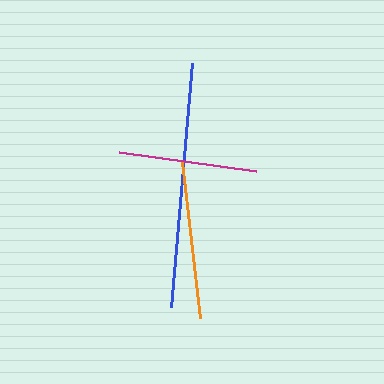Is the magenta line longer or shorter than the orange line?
The orange line is longer than the magenta line.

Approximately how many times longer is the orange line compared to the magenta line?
The orange line is approximately 1.1 times the length of the magenta line.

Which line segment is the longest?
The blue line is the longest at approximately 244 pixels.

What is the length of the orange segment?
The orange segment is approximately 157 pixels long.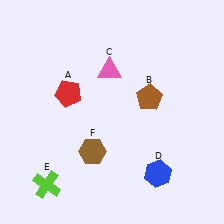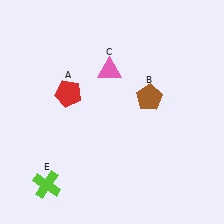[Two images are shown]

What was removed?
The brown hexagon (F), the blue hexagon (D) were removed in Image 2.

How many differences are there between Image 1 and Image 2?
There are 2 differences between the two images.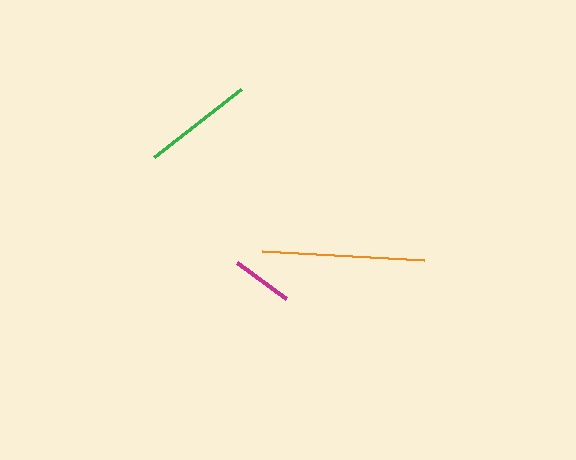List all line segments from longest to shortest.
From longest to shortest: orange, green, magenta.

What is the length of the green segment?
The green segment is approximately 110 pixels long.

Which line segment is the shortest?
The magenta line is the shortest at approximately 61 pixels.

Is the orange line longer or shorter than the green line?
The orange line is longer than the green line.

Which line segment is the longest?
The orange line is the longest at approximately 162 pixels.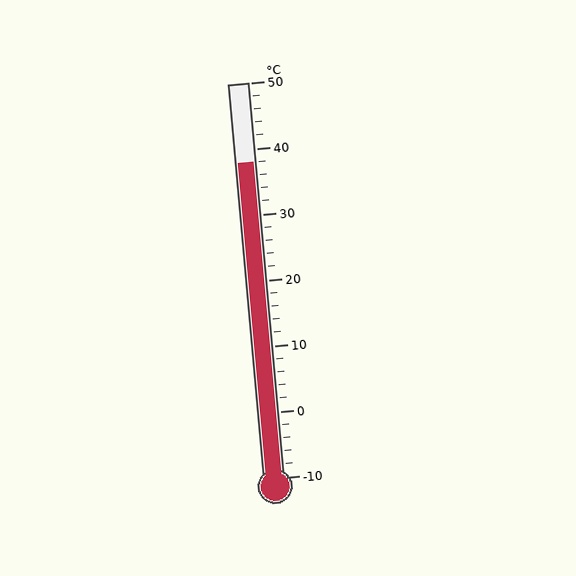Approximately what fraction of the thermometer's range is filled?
The thermometer is filled to approximately 80% of its range.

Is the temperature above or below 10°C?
The temperature is above 10°C.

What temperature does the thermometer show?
The thermometer shows approximately 38°C.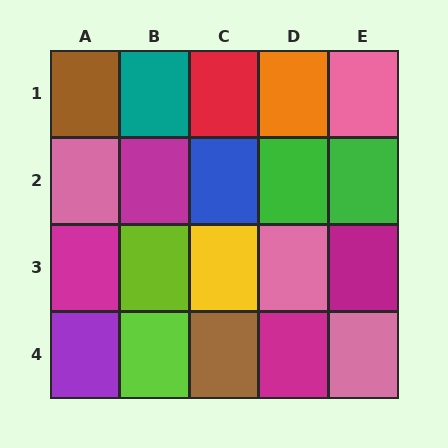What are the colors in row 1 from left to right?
Brown, teal, red, orange, pink.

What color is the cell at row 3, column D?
Pink.